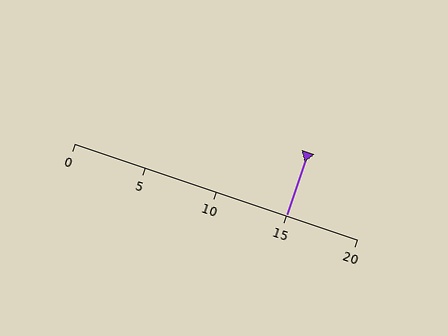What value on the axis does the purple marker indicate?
The marker indicates approximately 15.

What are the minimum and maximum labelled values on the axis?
The axis runs from 0 to 20.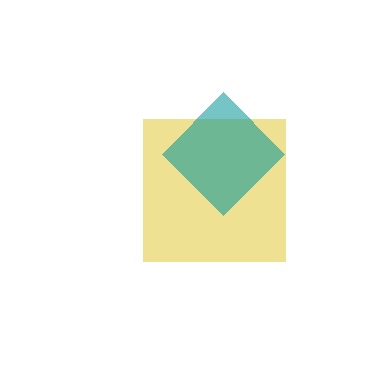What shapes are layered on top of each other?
The layered shapes are: a yellow square, a teal diamond.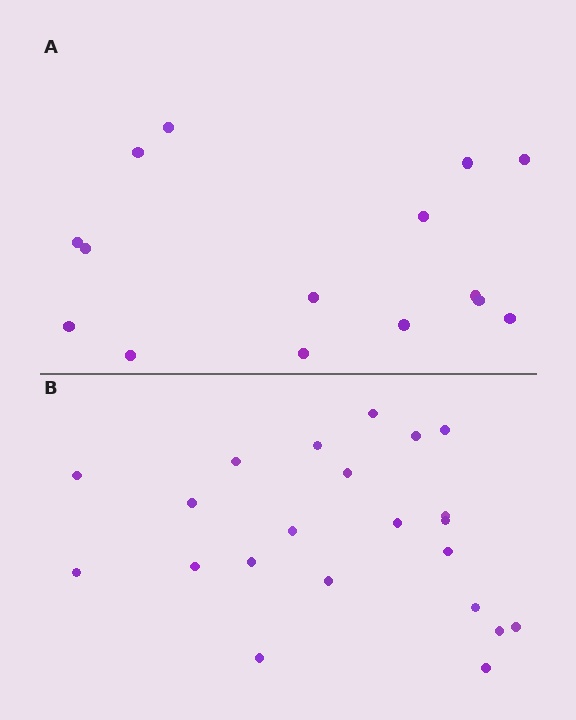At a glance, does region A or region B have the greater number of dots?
Region B (the bottom region) has more dots.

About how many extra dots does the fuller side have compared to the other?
Region B has roughly 8 or so more dots than region A.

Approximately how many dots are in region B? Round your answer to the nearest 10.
About 20 dots. (The exact count is 22, which rounds to 20.)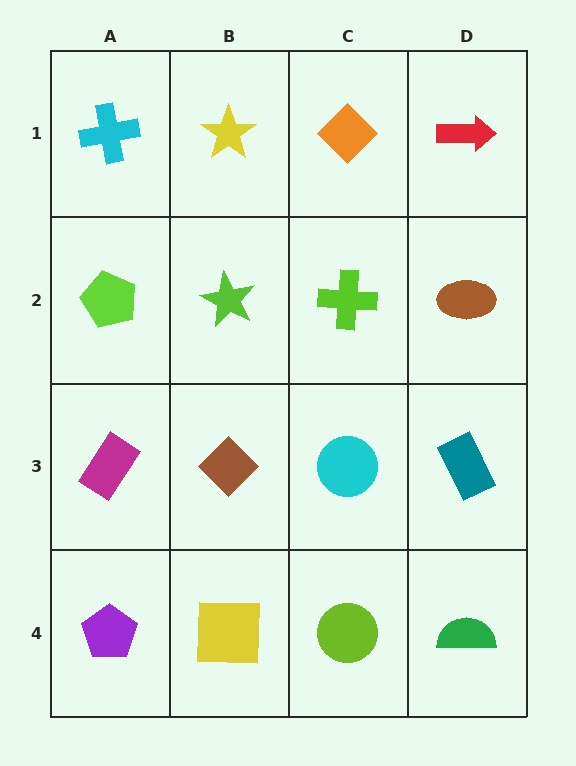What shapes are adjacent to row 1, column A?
A lime pentagon (row 2, column A), a yellow star (row 1, column B).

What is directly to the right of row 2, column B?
A lime cross.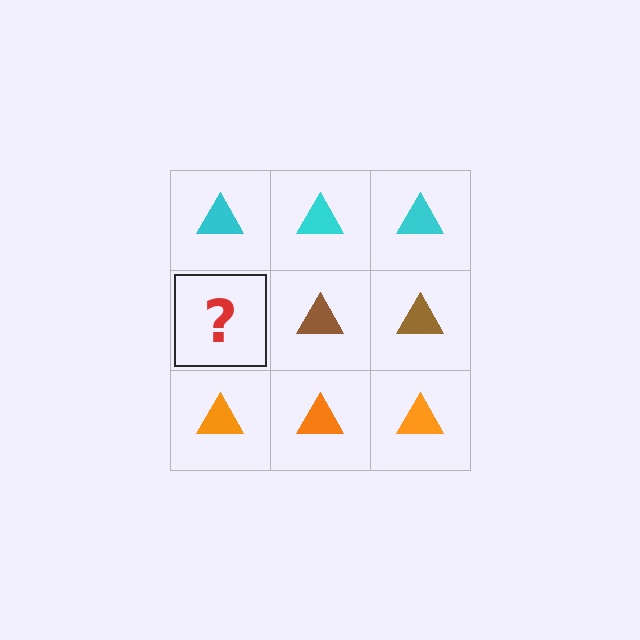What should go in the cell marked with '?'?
The missing cell should contain a brown triangle.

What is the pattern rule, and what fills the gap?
The rule is that each row has a consistent color. The gap should be filled with a brown triangle.